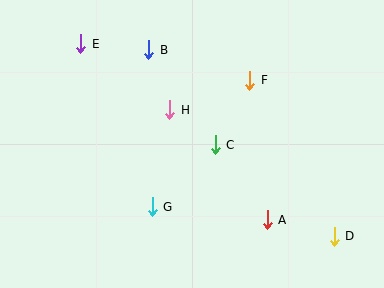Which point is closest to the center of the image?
Point C at (215, 145) is closest to the center.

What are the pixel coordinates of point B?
Point B is at (149, 50).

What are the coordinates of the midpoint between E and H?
The midpoint between E and H is at (125, 77).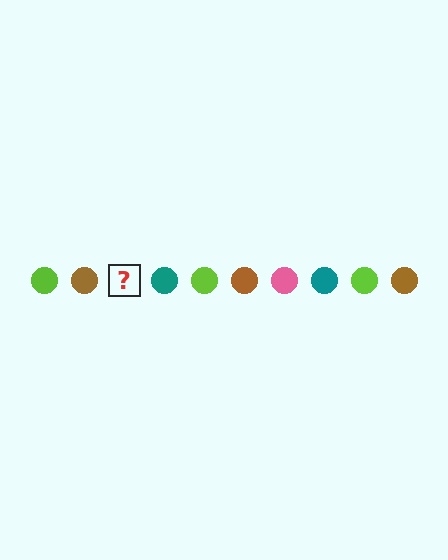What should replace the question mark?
The question mark should be replaced with a pink circle.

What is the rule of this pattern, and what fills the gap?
The rule is that the pattern cycles through lime, brown, pink, teal circles. The gap should be filled with a pink circle.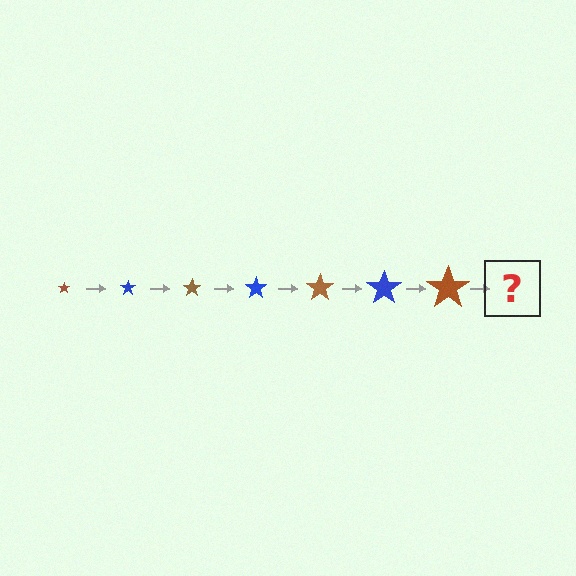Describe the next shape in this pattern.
It should be a blue star, larger than the previous one.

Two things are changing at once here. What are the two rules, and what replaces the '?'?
The two rules are that the star grows larger each step and the color cycles through brown and blue. The '?' should be a blue star, larger than the previous one.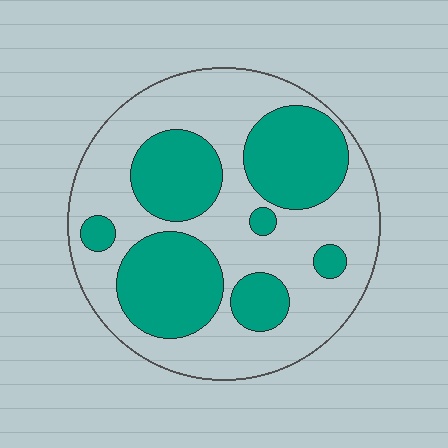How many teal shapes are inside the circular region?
7.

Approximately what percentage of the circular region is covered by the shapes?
Approximately 40%.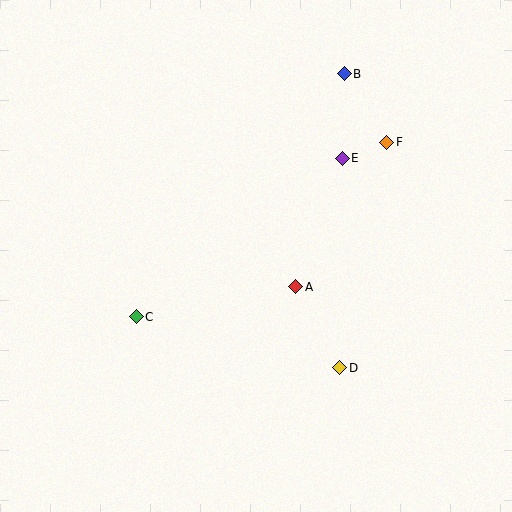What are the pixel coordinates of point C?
Point C is at (136, 317).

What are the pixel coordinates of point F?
Point F is at (387, 142).